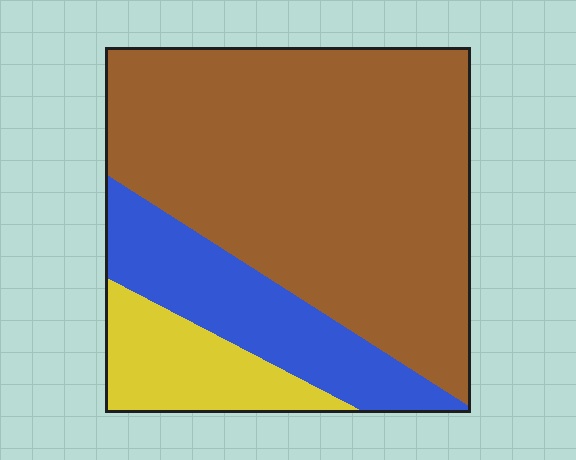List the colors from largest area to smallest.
From largest to smallest: brown, blue, yellow.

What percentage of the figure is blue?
Blue takes up between a sixth and a third of the figure.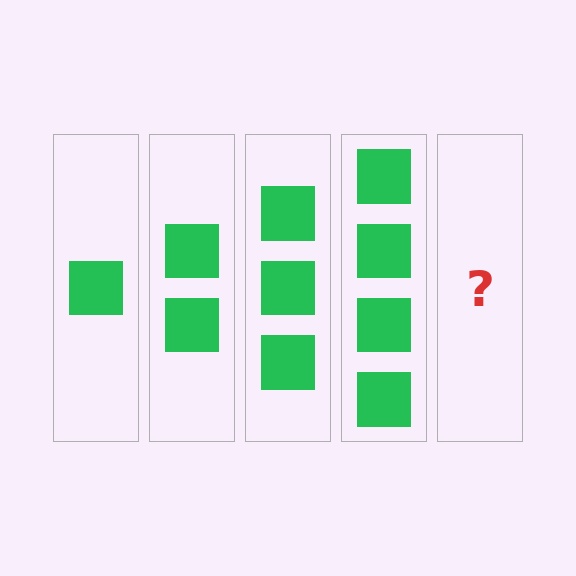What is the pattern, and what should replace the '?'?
The pattern is that each step adds one more square. The '?' should be 5 squares.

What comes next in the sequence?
The next element should be 5 squares.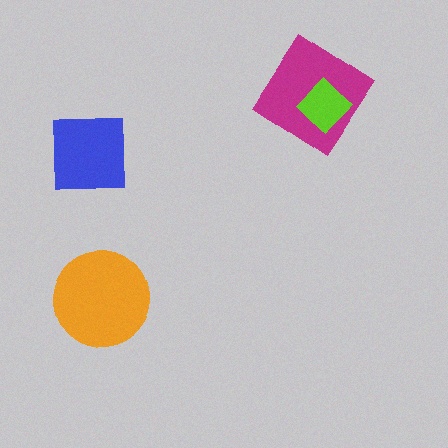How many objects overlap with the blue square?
0 objects overlap with the blue square.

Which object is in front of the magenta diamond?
The lime diamond is in front of the magenta diamond.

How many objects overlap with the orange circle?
0 objects overlap with the orange circle.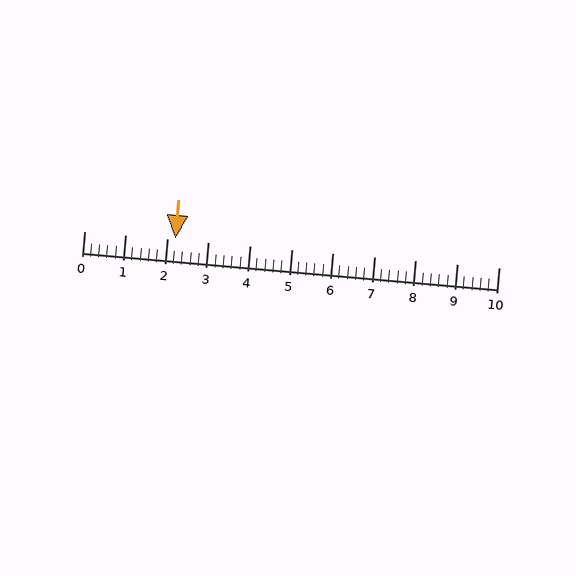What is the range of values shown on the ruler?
The ruler shows values from 0 to 10.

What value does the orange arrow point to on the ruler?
The orange arrow points to approximately 2.2.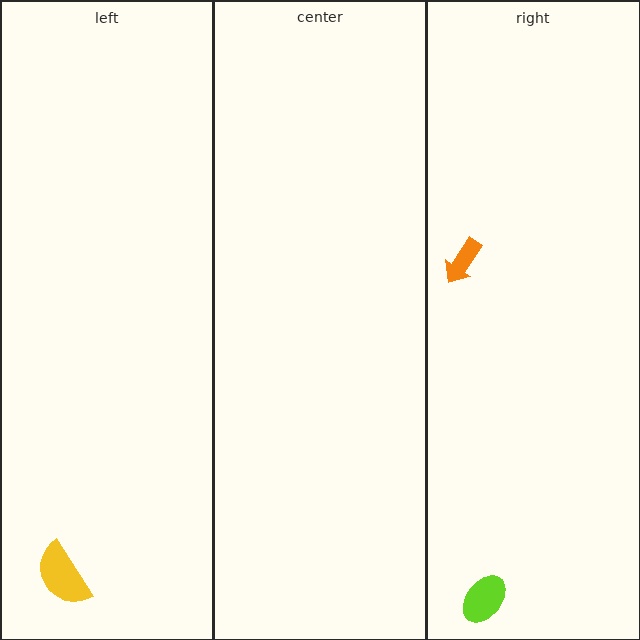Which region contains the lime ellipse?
The right region.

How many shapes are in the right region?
2.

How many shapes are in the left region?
1.